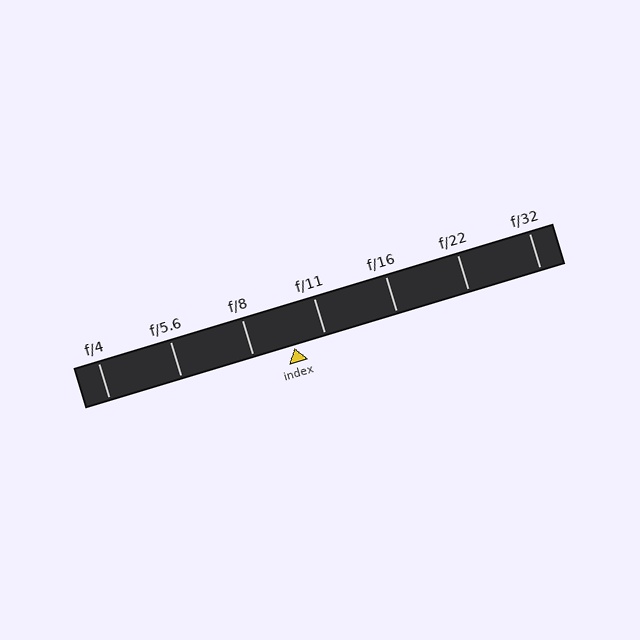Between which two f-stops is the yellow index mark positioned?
The index mark is between f/8 and f/11.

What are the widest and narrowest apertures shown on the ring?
The widest aperture shown is f/4 and the narrowest is f/32.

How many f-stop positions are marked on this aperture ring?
There are 7 f-stop positions marked.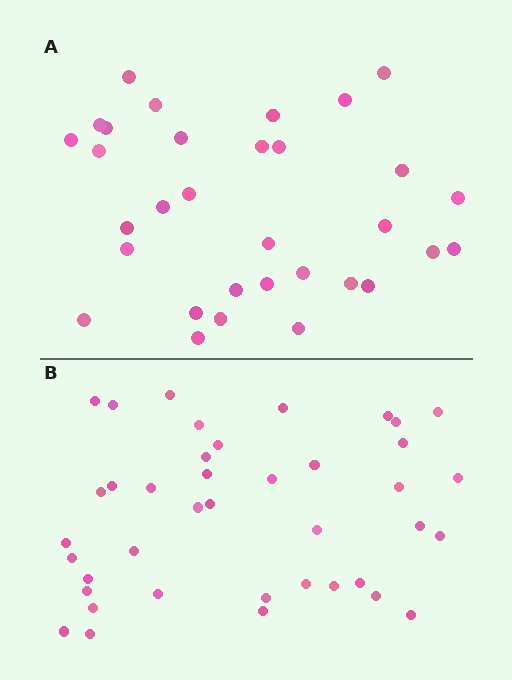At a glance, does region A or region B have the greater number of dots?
Region B (the bottom region) has more dots.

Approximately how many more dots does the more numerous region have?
Region B has roughly 8 or so more dots than region A.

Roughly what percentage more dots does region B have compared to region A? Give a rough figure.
About 25% more.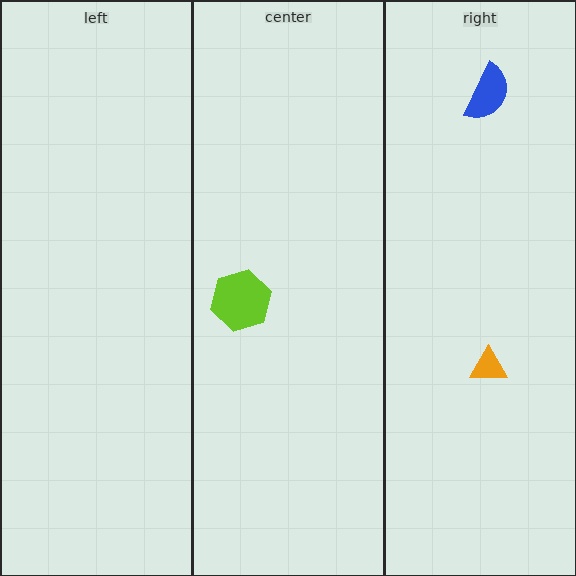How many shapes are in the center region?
1.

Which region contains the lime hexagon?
The center region.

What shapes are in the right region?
The orange triangle, the blue semicircle.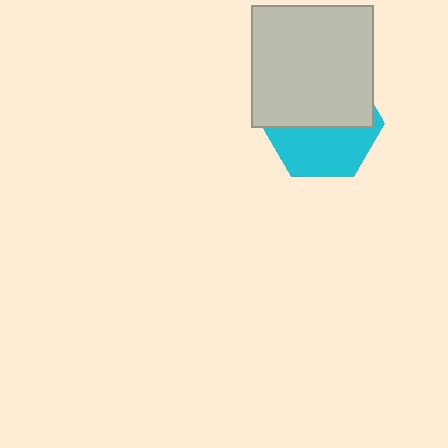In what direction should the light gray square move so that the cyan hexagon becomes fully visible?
The light gray square should move up. That is the shortest direction to clear the overlap and leave the cyan hexagon fully visible.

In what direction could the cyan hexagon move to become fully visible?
The cyan hexagon could move down. That would shift it out from behind the light gray square entirely.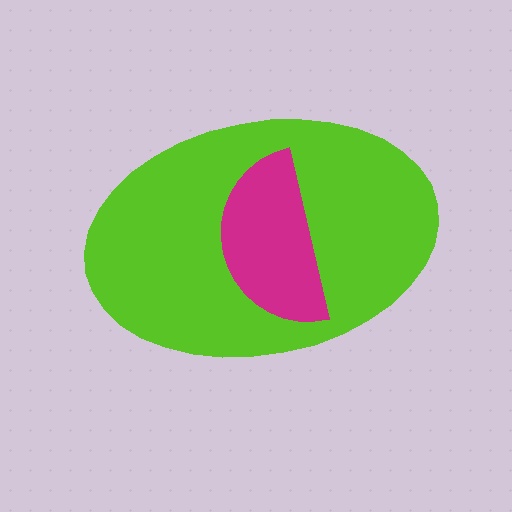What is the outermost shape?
The lime ellipse.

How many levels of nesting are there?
2.